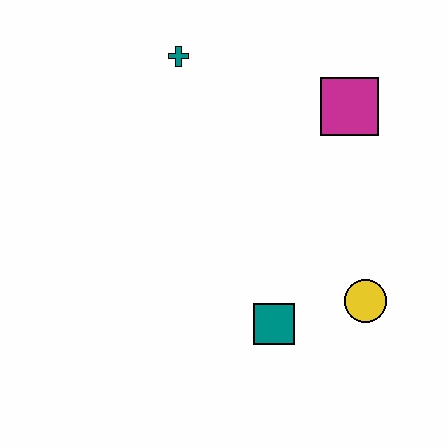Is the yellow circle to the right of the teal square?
Yes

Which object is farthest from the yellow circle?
The teal cross is farthest from the yellow circle.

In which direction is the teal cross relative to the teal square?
The teal cross is above the teal square.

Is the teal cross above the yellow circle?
Yes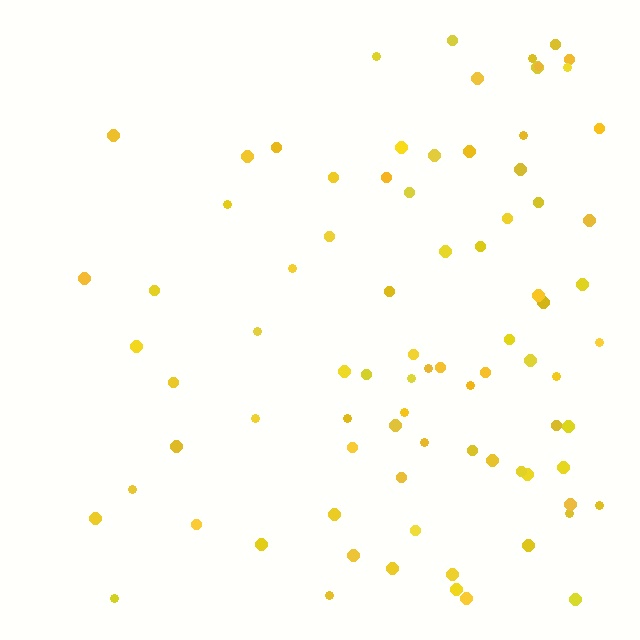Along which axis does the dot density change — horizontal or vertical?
Horizontal.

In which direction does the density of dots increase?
From left to right, with the right side densest.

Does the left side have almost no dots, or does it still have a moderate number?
Still a moderate number, just noticeably fewer than the right.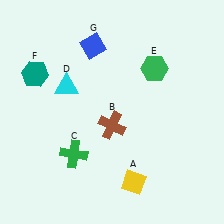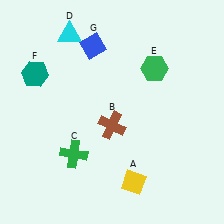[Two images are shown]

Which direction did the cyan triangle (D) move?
The cyan triangle (D) moved up.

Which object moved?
The cyan triangle (D) moved up.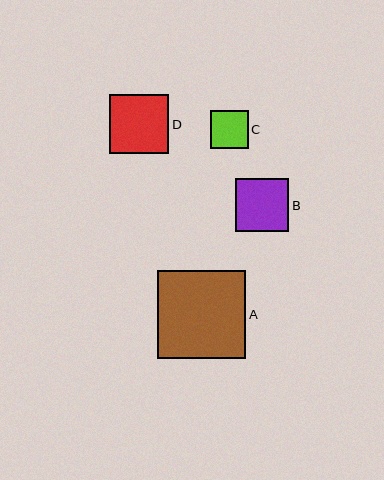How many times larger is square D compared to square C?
Square D is approximately 1.6 times the size of square C.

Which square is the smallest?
Square C is the smallest with a size of approximately 38 pixels.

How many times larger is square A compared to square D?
Square A is approximately 1.5 times the size of square D.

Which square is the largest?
Square A is the largest with a size of approximately 88 pixels.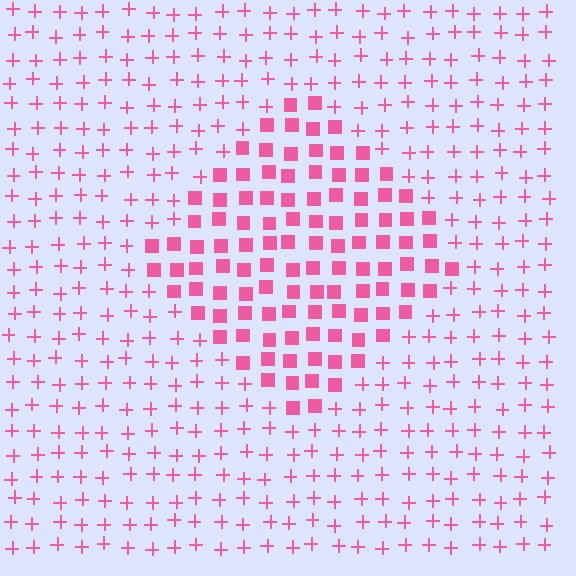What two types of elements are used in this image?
The image uses squares inside the diamond region and plus signs outside it.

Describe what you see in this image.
The image is filled with small pink elements arranged in a uniform grid. A diamond-shaped region contains squares, while the surrounding area contains plus signs. The boundary is defined purely by the change in element shape.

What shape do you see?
I see a diamond.